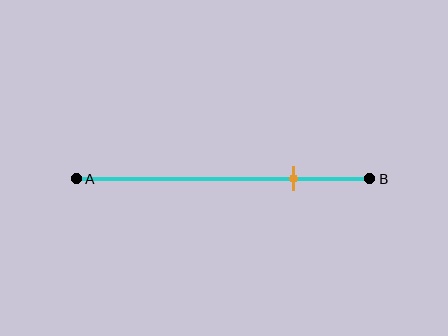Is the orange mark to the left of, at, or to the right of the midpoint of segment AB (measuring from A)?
The orange mark is to the right of the midpoint of segment AB.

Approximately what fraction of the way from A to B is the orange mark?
The orange mark is approximately 75% of the way from A to B.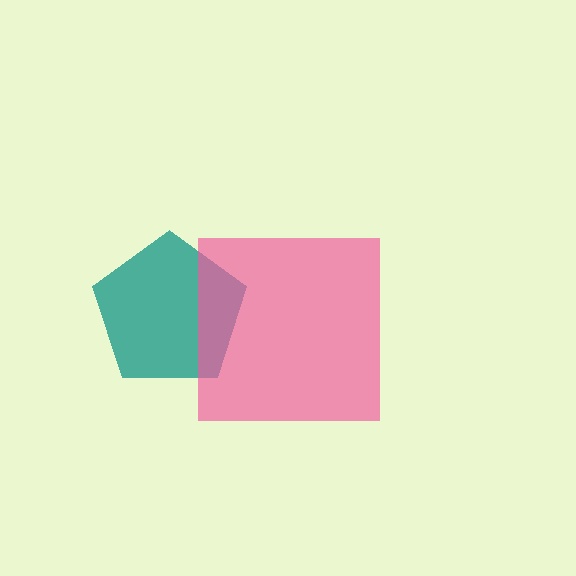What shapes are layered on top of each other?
The layered shapes are: a teal pentagon, a pink square.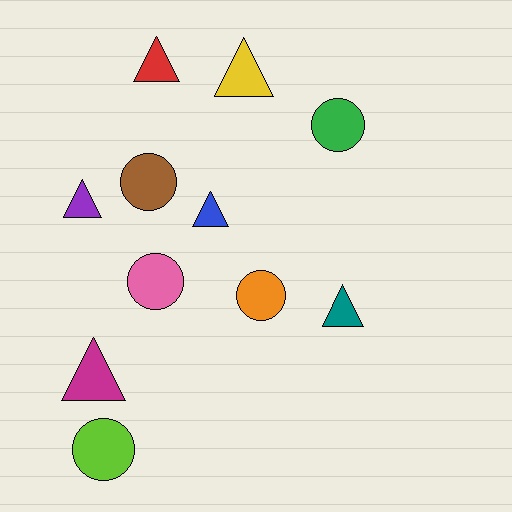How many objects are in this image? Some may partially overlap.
There are 11 objects.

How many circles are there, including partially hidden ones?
There are 5 circles.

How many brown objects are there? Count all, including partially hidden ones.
There is 1 brown object.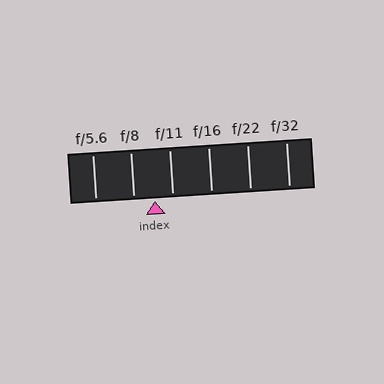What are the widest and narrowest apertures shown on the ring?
The widest aperture shown is f/5.6 and the narrowest is f/32.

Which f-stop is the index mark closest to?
The index mark is closest to f/11.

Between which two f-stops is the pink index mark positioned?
The index mark is between f/8 and f/11.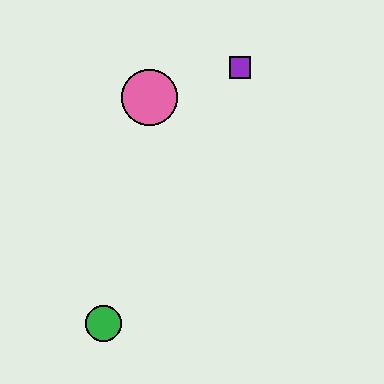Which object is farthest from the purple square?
The green circle is farthest from the purple square.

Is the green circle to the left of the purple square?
Yes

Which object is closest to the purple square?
The pink circle is closest to the purple square.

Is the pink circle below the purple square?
Yes